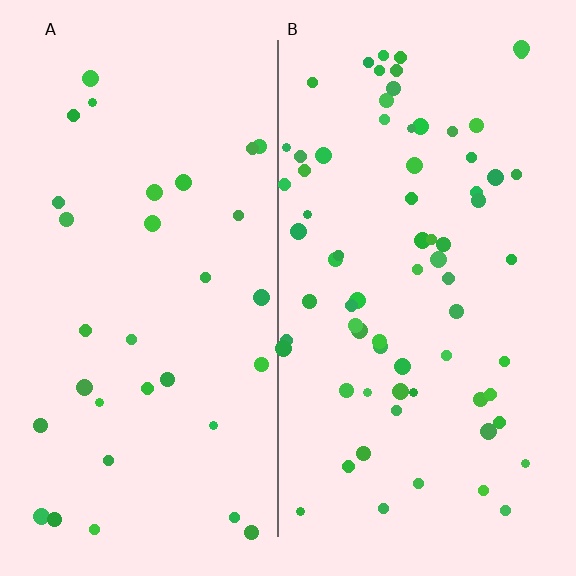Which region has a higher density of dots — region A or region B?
B (the right).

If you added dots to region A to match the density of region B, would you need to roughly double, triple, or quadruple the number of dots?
Approximately double.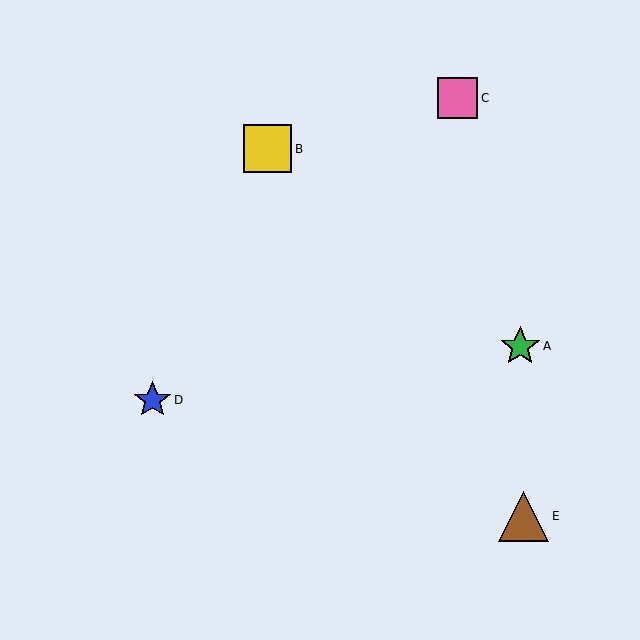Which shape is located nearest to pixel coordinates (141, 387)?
The blue star (labeled D) at (153, 400) is nearest to that location.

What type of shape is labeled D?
Shape D is a blue star.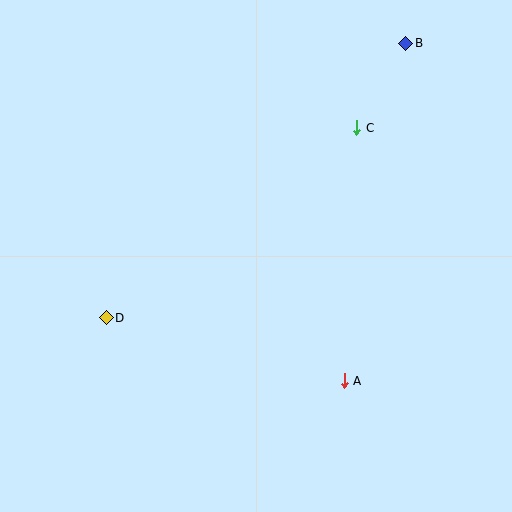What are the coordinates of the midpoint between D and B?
The midpoint between D and B is at (256, 180).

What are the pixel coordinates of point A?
Point A is at (344, 381).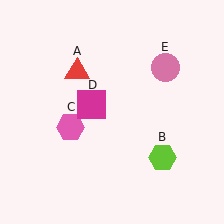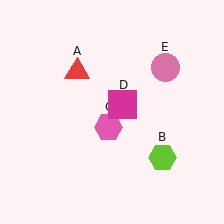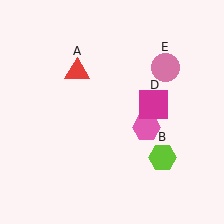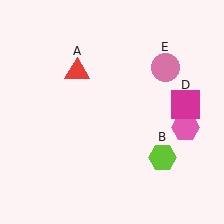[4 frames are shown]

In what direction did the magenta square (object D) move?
The magenta square (object D) moved right.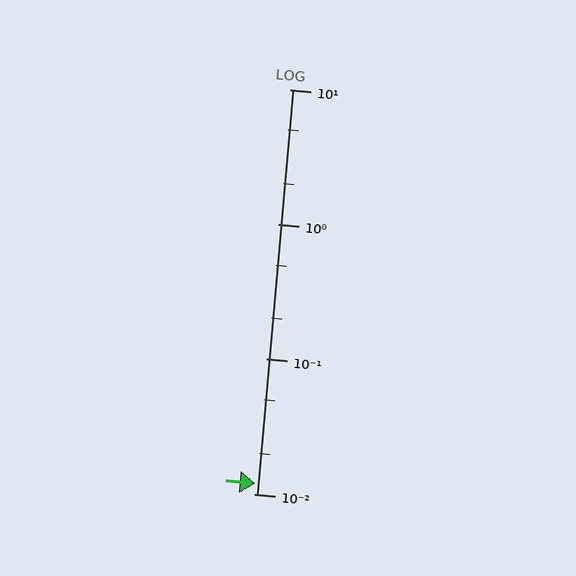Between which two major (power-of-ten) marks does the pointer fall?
The pointer is between 0.01 and 0.1.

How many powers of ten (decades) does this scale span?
The scale spans 3 decades, from 0.01 to 10.